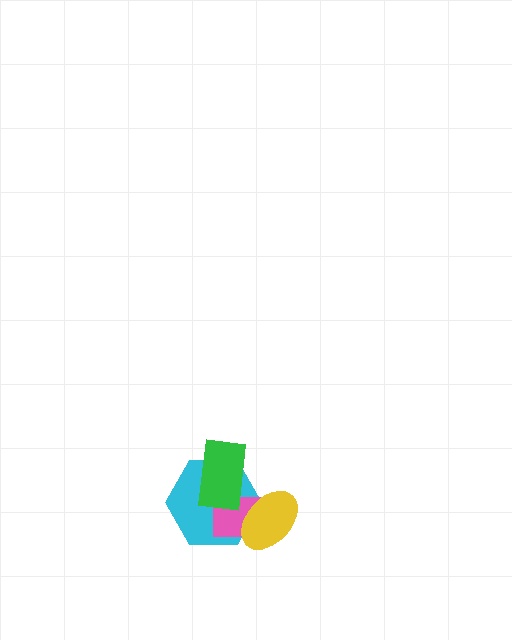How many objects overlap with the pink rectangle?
3 objects overlap with the pink rectangle.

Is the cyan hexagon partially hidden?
Yes, it is partially covered by another shape.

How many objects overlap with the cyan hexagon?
3 objects overlap with the cyan hexagon.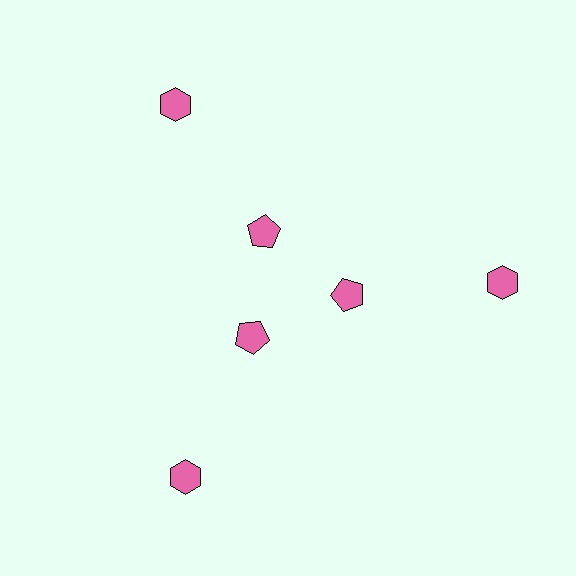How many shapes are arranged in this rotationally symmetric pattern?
There are 6 shapes, arranged in 3 groups of 2.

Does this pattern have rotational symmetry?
Yes, this pattern has 3-fold rotational symmetry. It looks the same after rotating 120 degrees around the center.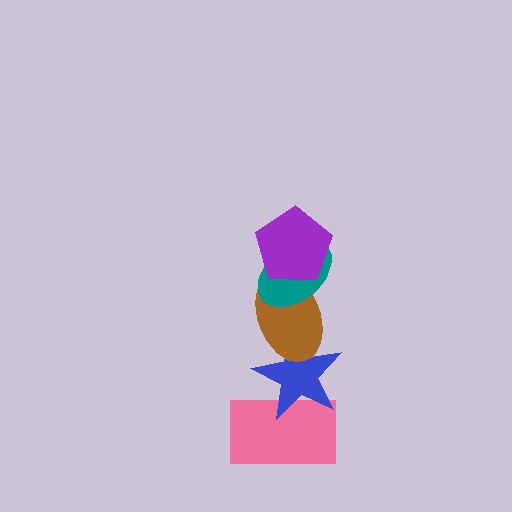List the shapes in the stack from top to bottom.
From top to bottom: the purple pentagon, the teal ellipse, the brown ellipse, the blue star, the pink rectangle.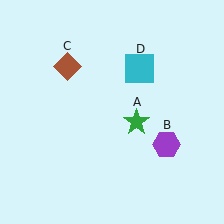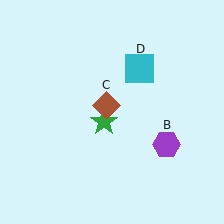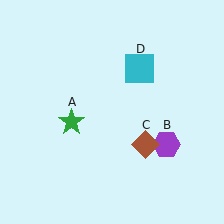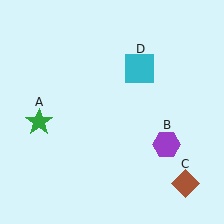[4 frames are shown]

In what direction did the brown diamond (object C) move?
The brown diamond (object C) moved down and to the right.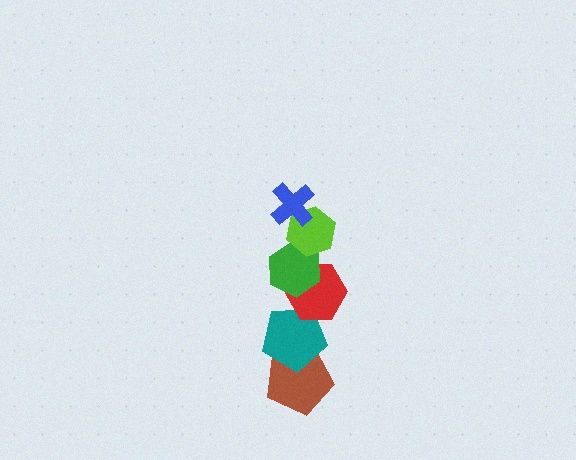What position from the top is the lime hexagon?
The lime hexagon is 2nd from the top.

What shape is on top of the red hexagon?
The green hexagon is on top of the red hexagon.